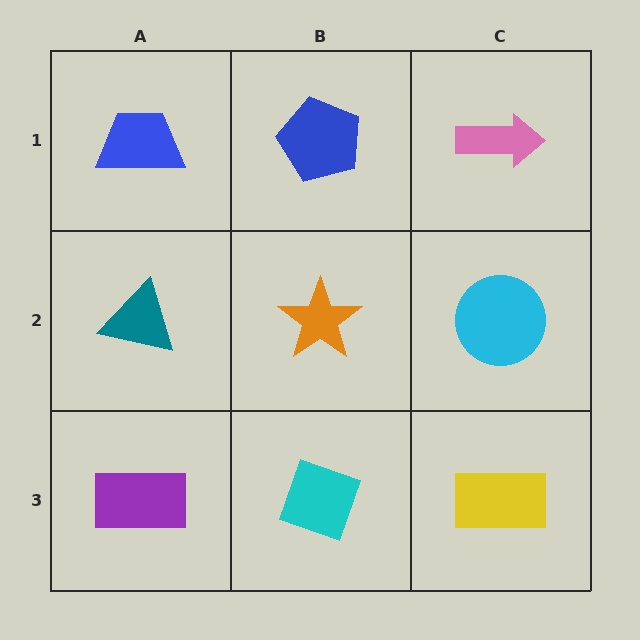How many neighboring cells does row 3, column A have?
2.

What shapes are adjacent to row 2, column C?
A pink arrow (row 1, column C), a yellow rectangle (row 3, column C), an orange star (row 2, column B).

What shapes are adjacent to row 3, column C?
A cyan circle (row 2, column C), a cyan diamond (row 3, column B).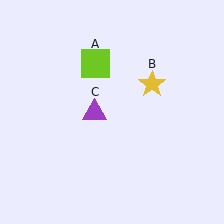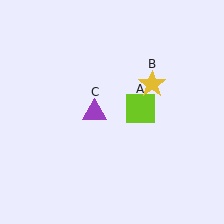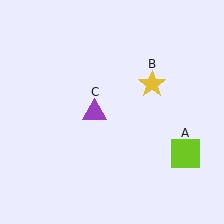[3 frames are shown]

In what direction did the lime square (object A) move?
The lime square (object A) moved down and to the right.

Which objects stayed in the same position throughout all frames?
Yellow star (object B) and purple triangle (object C) remained stationary.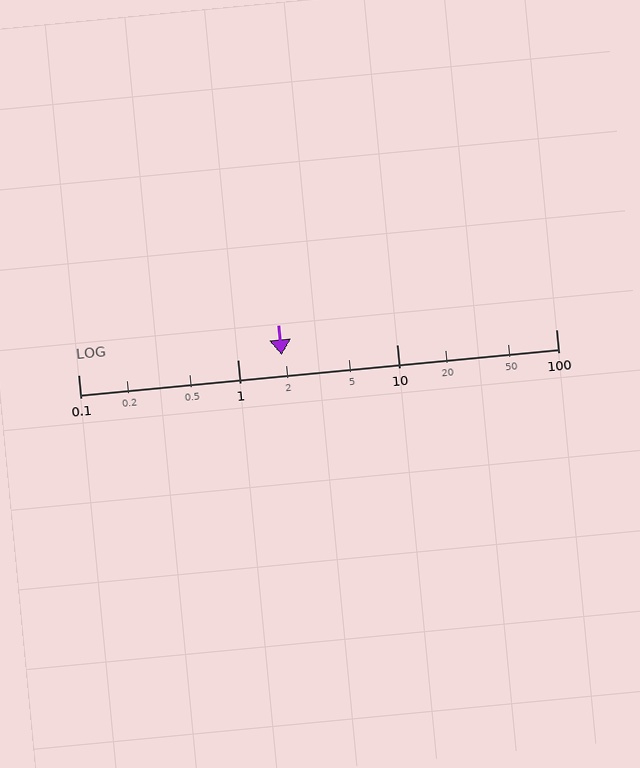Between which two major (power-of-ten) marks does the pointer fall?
The pointer is between 1 and 10.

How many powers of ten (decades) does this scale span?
The scale spans 3 decades, from 0.1 to 100.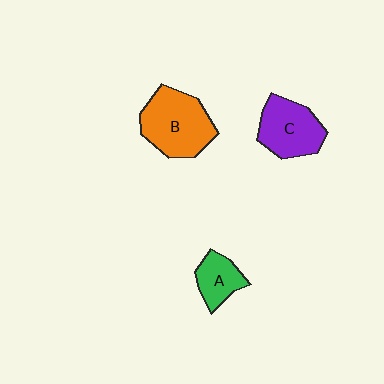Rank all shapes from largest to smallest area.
From largest to smallest: B (orange), C (purple), A (green).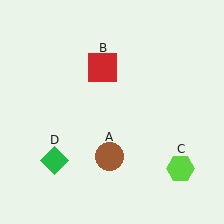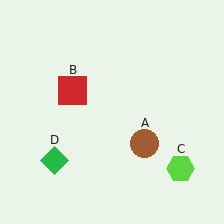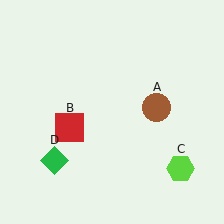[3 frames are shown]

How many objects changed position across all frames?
2 objects changed position: brown circle (object A), red square (object B).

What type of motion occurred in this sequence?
The brown circle (object A), red square (object B) rotated counterclockwise around the center of the scene.